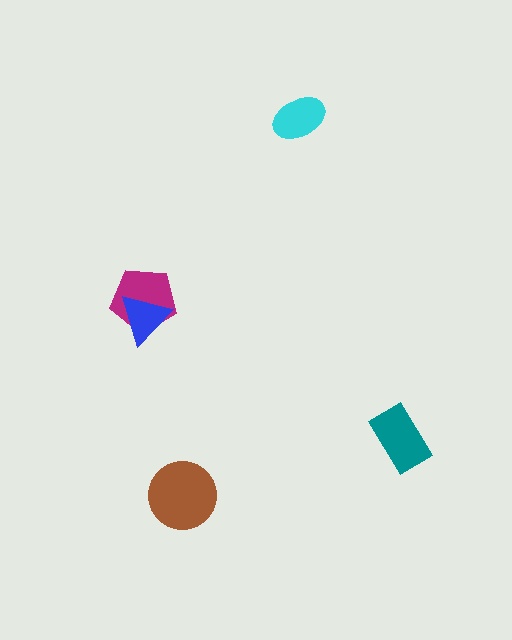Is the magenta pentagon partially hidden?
Yes, it is partially covered by another shape.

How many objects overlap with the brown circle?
0 objects overlap with the brown circle.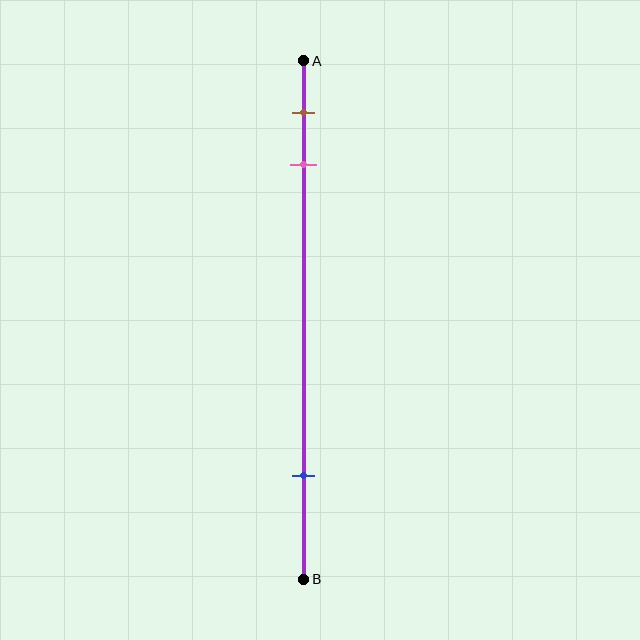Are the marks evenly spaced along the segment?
No, the marks are not evenly spaced.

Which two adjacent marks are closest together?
The brown and pink marks are the closest adjacent pair.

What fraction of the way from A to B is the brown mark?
The brown mark is approximately 10% (0.1) of the way from A to B.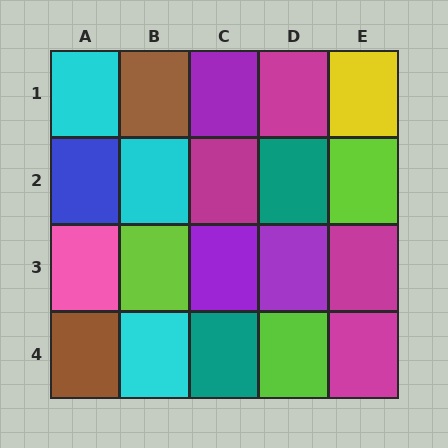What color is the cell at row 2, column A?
Blue.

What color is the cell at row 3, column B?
Lime.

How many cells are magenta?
4 cells are magenta.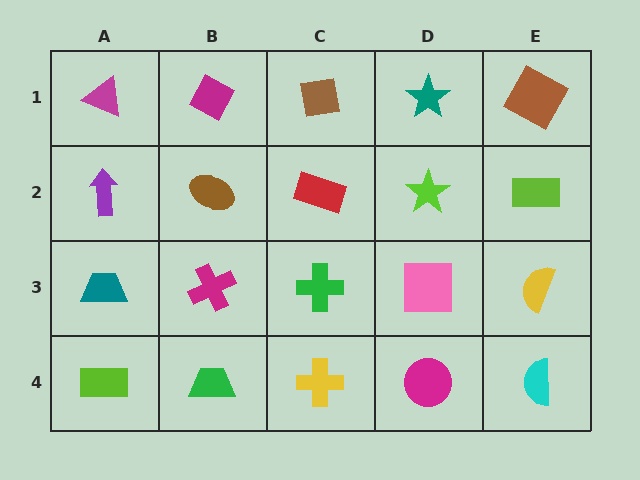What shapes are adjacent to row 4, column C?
A green cross (row 3, column C), a green trapezoid (row 4, column B), a magenta circle (row 4, column D).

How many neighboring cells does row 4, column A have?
2.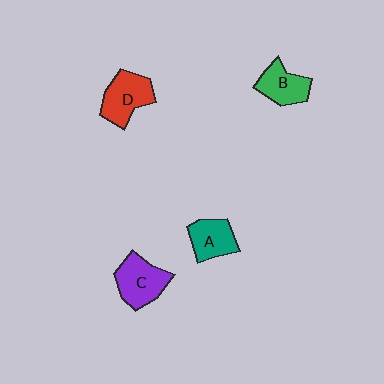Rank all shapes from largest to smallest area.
From largest to smallest: C (purple), D (red), A (teal), B (green).